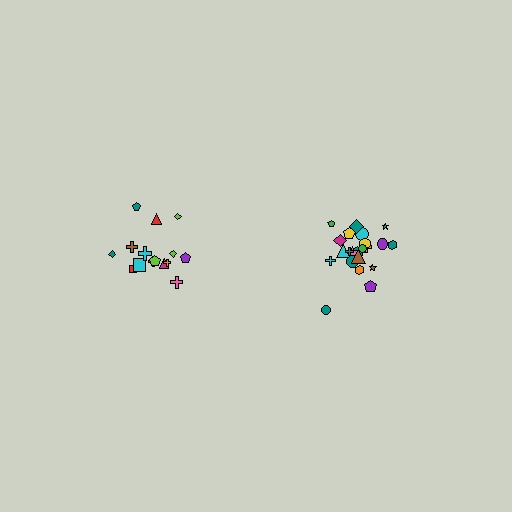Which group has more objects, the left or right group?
The right group.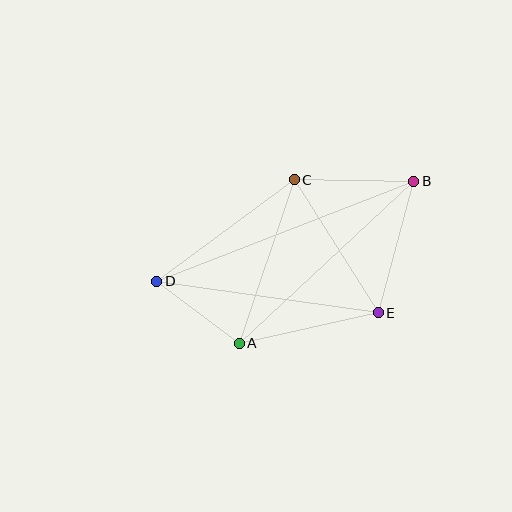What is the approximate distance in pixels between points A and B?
The distance between A and B is approximately 238 pixels.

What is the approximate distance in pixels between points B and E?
The distance between B and E is approximately 136 pixels.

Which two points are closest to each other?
Points A and D are closest to each other.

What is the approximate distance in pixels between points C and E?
The distance between C and E is approximately 158 pixels.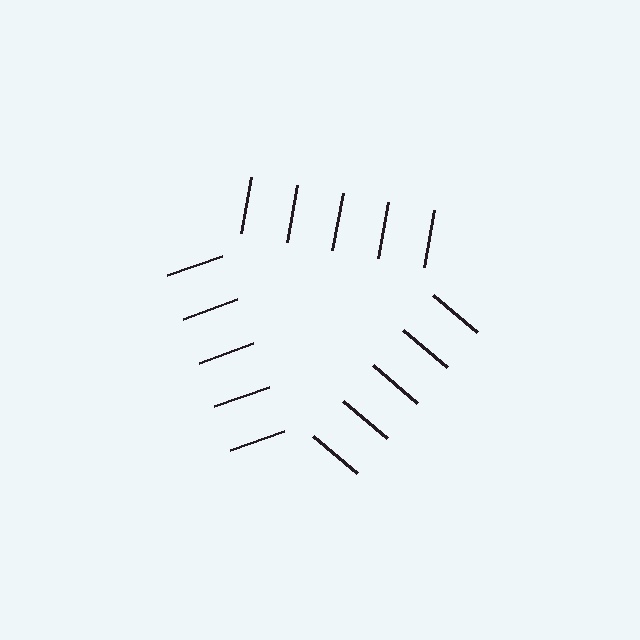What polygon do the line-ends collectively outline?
An illusory triangle — the line segments terminate on its edges but no continuous stroke is drawn.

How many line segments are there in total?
15 — 5 along each of the 3 edges.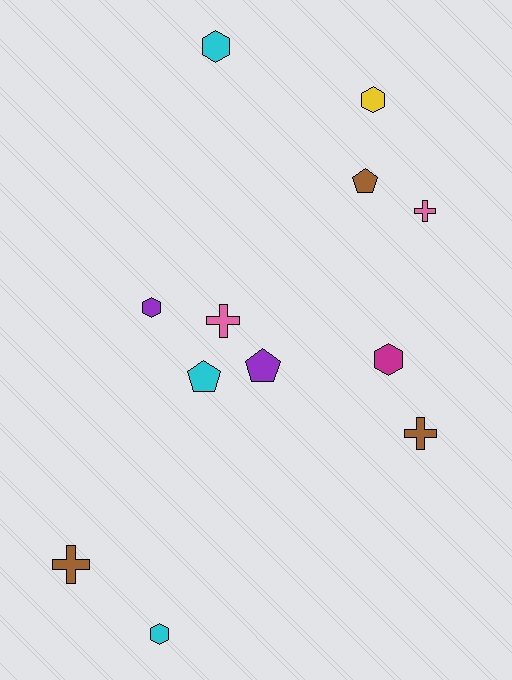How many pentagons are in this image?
There are 3 pentagons.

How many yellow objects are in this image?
There is 1 yellow object.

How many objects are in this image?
There are 12 objects.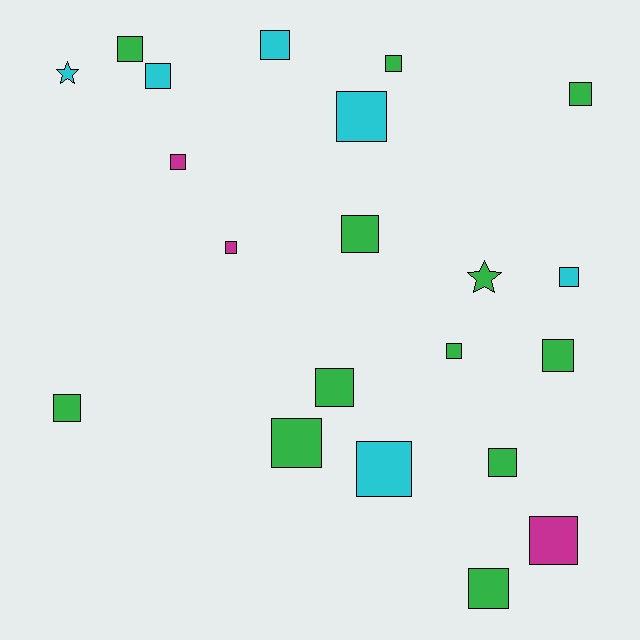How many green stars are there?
There is 1 green star.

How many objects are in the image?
There are 21 objects.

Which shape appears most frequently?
Square, with 19 objects.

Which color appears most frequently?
Green, with 12 objects.